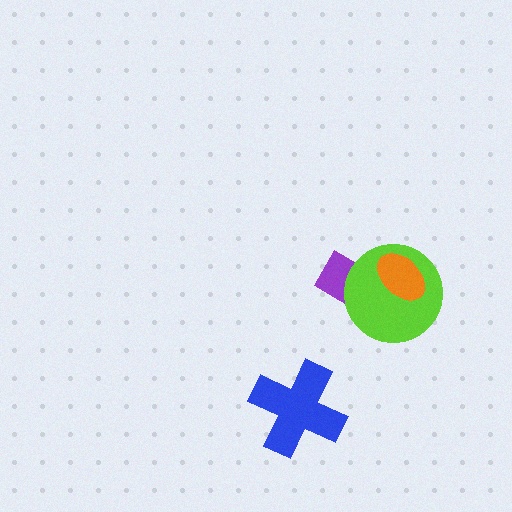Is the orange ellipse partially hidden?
No, no other shape covers it.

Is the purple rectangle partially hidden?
Yes, it is partially covered by another shape.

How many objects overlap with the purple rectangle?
2 objects overlap with the purple rectangle.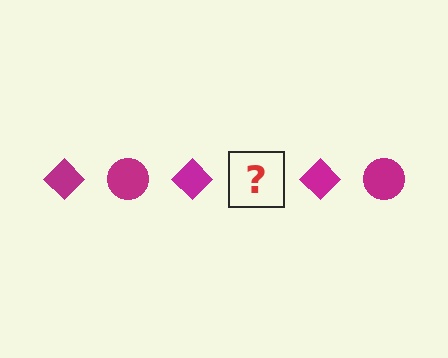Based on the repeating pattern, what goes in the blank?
The blank should be a magenta circle.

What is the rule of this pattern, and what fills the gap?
The rule is that the pattern cycles through diamond, circle shapes in magenta. The gap should be filled with a magenta circle.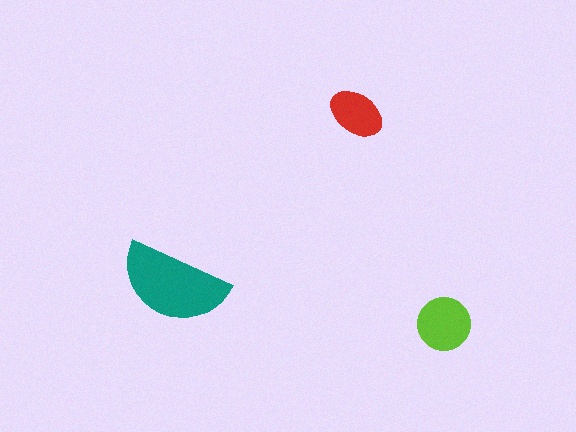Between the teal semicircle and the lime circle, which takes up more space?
The teal semicircle.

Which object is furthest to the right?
The lime circle is rightmost.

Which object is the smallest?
The red ellipse.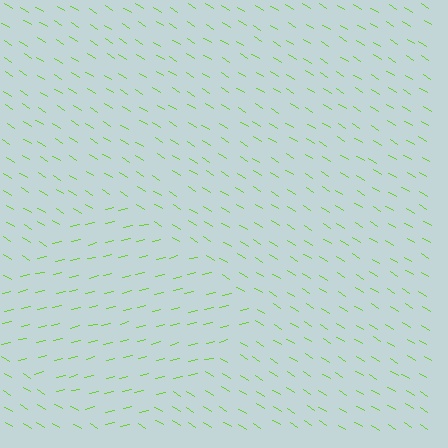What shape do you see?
I see a diamond.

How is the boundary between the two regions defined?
The boundary is defined purely by a change in line orientation (approximately 45 degrees difference). All lines are the same color and thickness.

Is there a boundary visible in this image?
Yes, there is a texture boundary formed by a change in line orientation.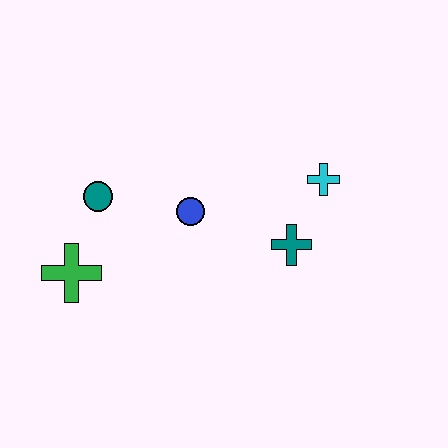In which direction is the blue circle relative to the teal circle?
The blue circle is to the right of the teal circle.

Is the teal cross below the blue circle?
Yes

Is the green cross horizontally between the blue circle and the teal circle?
No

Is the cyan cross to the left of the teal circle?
No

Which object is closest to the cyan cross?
The teal cross is closest to the cyan cross.